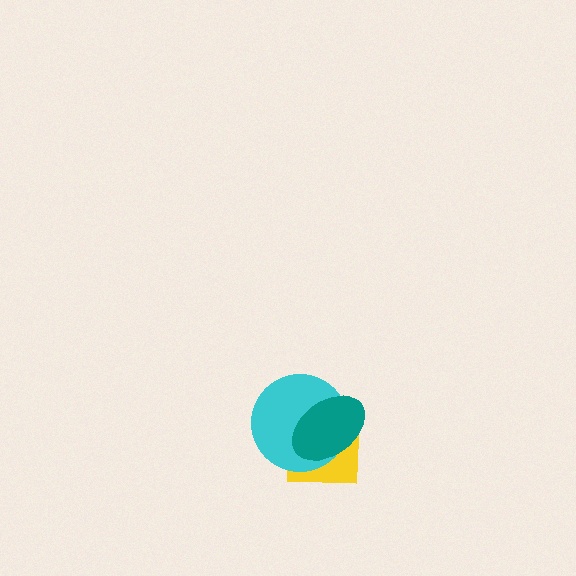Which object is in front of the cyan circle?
The teal ellipse is in front of the cyan circle.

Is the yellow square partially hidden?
Yes, it is partially covered by another shape.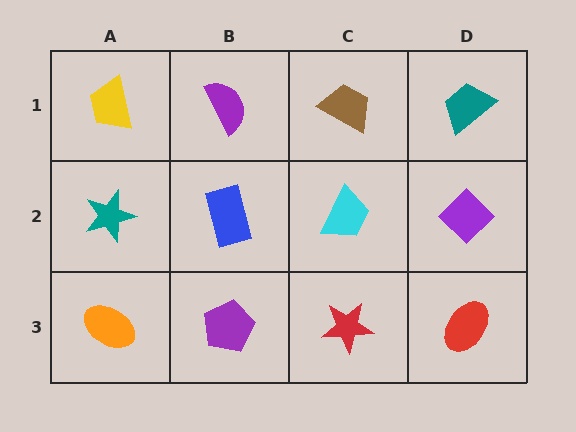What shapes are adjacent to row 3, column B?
A blue rectangle (row 2, column B), an orange ellipse (row 3, column A), a red star (row 3, column C).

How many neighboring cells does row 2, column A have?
3.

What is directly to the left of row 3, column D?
A red star.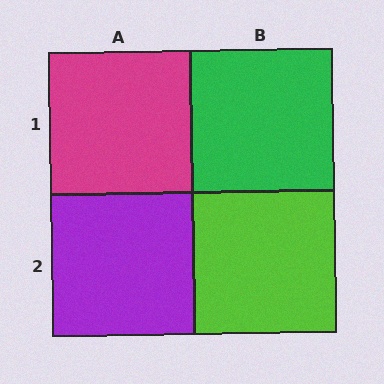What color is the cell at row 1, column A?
Magenta.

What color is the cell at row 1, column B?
Green.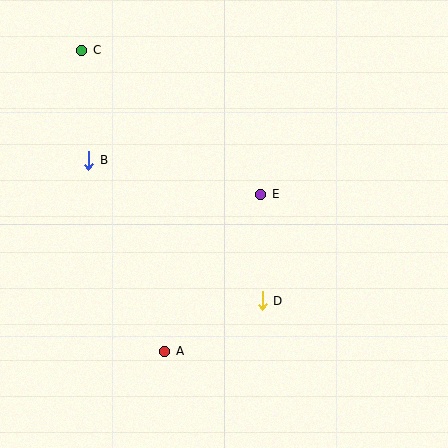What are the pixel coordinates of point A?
Point A is at (165, 351).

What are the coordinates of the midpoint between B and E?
The midpoint between B and E is at (175, 177).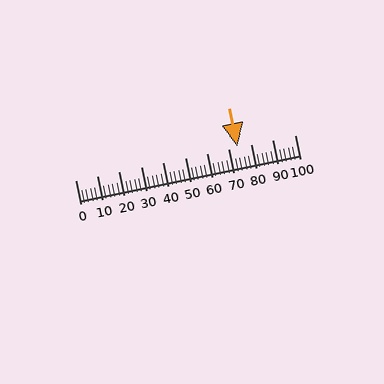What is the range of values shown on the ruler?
The ruler shows values from 0 to 100.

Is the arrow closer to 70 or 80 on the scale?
The arrow is closer to 70.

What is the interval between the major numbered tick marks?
The major tick marks are spaced 10 units apart.